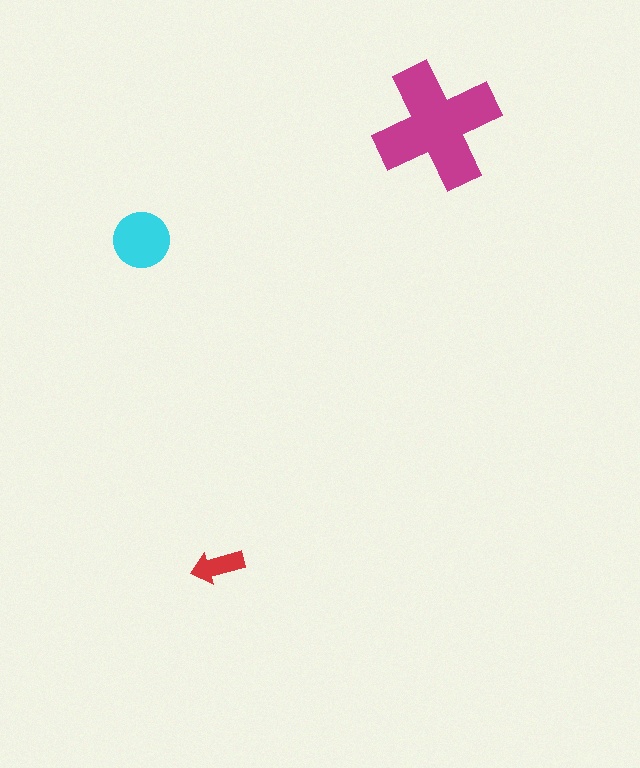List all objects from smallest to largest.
The red arrow, the cyan circle, the magenta cross.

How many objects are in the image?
There are 3 objects in the image.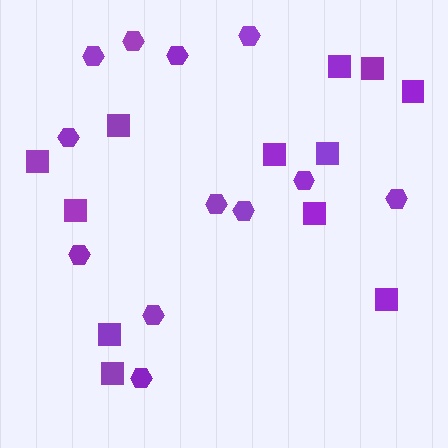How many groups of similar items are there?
There are 2 groups: one group of squares (12) and one group of hexagons (12).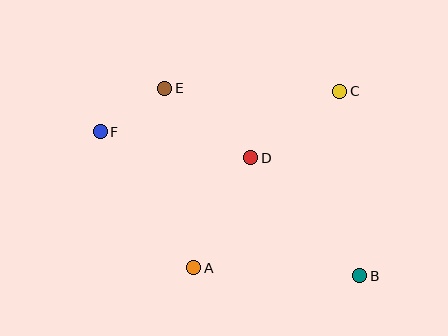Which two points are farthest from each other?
Points B and F are farthest from each other.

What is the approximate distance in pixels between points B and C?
The distance between B and C is approximately 186 pixels.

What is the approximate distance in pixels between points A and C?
The distance between A and C is approximately 229 pixels.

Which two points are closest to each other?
Points E and F are closest to each other.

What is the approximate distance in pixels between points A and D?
The distance between A and D is approximately 124 pixels.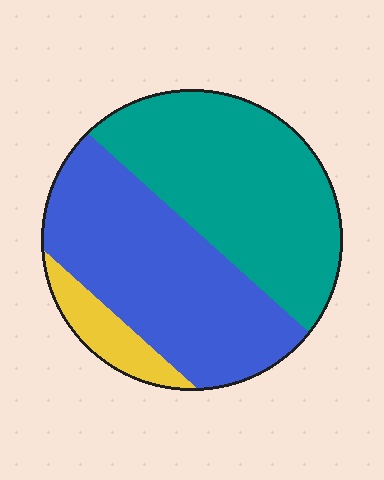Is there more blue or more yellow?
Blue.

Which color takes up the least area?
Yellow, at roughly 10%.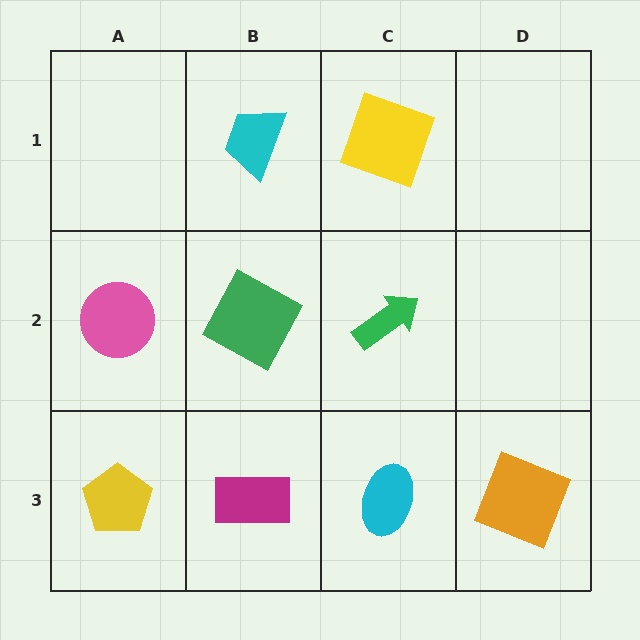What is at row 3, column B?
A magenta rectangle.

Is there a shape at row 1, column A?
No, that cell is empty.